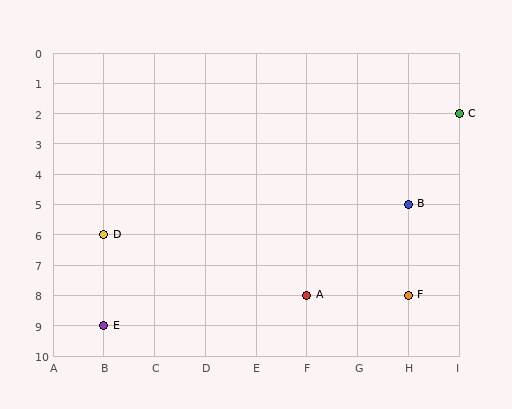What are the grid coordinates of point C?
Point C is at grid coordinates (I, 2).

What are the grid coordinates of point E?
Point E is at grid coordinates (B, 9).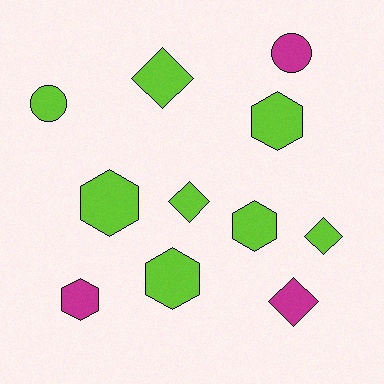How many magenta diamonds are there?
There is 1 magenta diamond.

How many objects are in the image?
There are 11 objects.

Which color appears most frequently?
Lime, with 8 objects.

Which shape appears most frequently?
Hexagon, with 5 objects.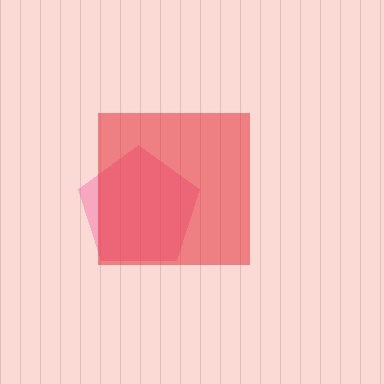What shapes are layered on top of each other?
The layered shapes are: a pink pentagon, a red square.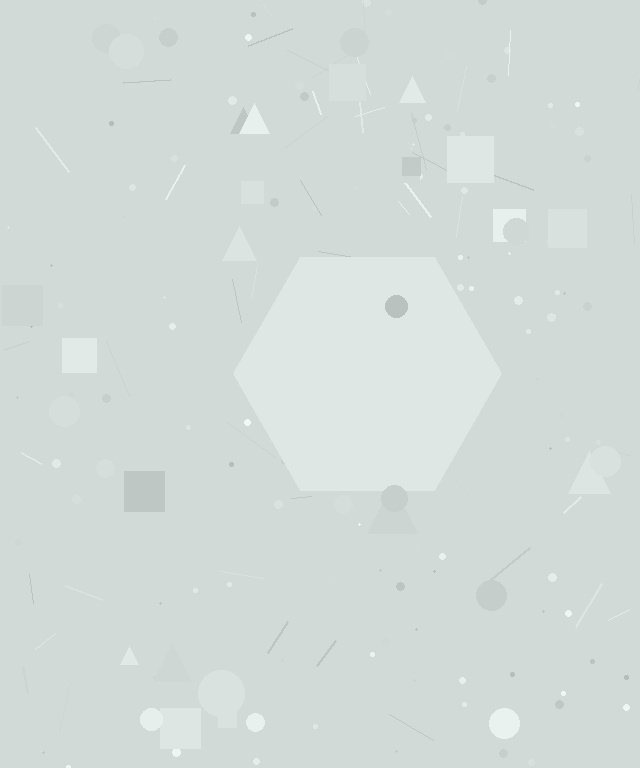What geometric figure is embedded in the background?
A hexagon is embedded in the background.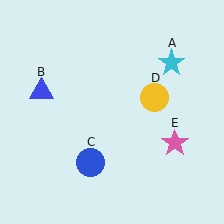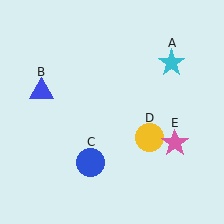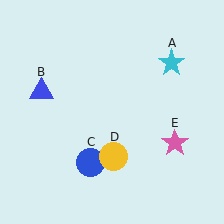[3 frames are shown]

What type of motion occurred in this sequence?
The yellow circle (object D) rotated clockwise around the center of the scene.